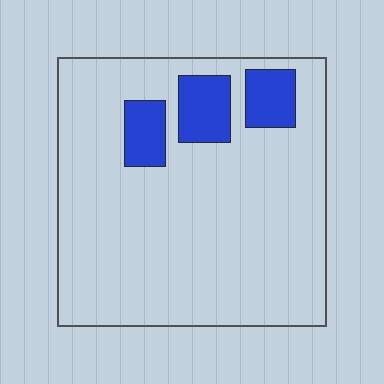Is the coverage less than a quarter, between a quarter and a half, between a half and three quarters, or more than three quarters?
Less than a quarter.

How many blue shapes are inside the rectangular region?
3.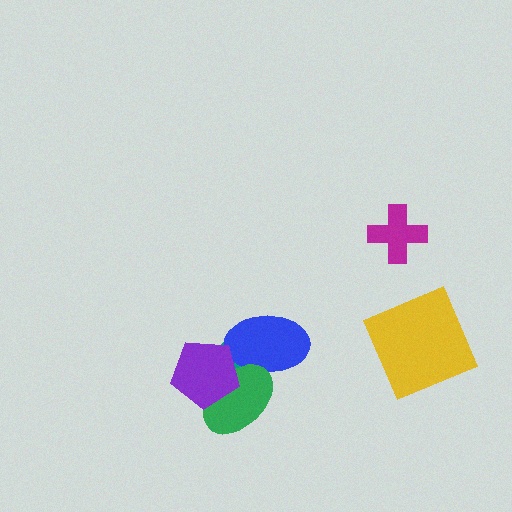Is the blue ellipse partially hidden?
Yes, it is partially covered by another shape.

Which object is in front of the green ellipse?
The purple pentagon is in front of the green ellipse.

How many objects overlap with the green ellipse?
3 objects overlap with the green ellipse.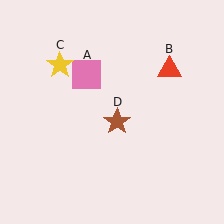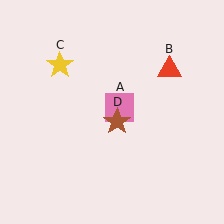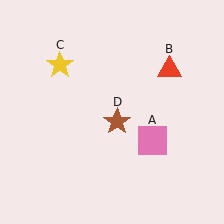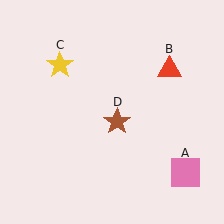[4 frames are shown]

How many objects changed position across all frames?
1 object changed position: pink square (object A).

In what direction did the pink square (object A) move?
The pink square (object A) moved down and to the right.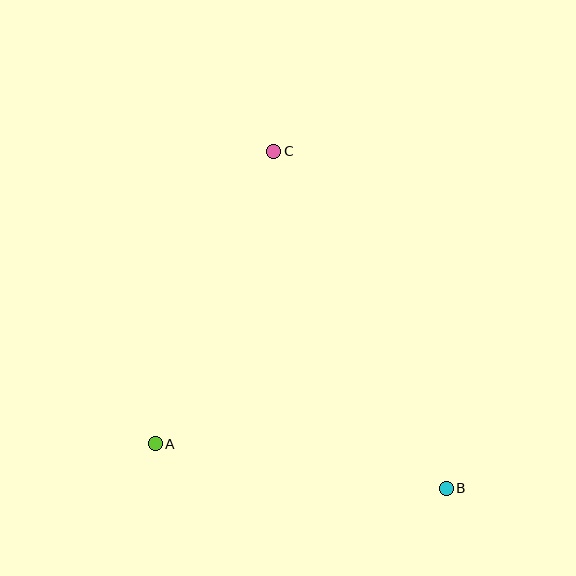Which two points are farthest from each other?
Points B and C are farthest from each other.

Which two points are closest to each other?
Points A and B are closest to each other.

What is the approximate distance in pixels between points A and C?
The distance between A and C is approximately 316 pixels.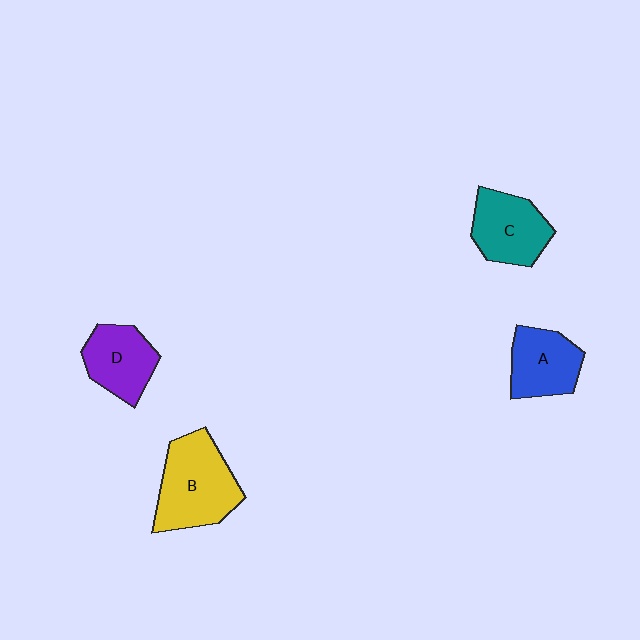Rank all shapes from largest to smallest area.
From largest to smallest: B (yellow), C (teal), D (purple), A (blue).